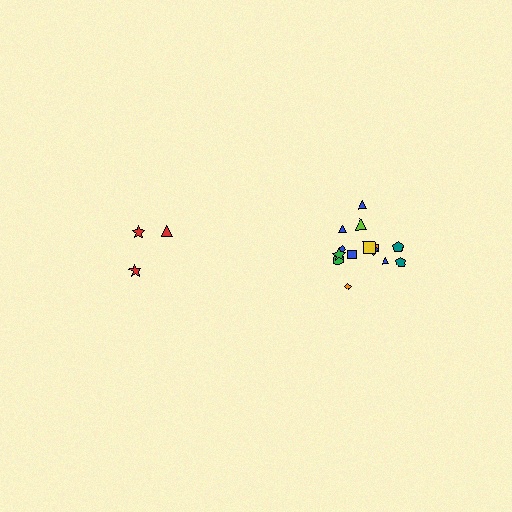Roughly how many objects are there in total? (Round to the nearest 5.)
Roughly 20 objects in total.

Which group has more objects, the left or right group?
The right group.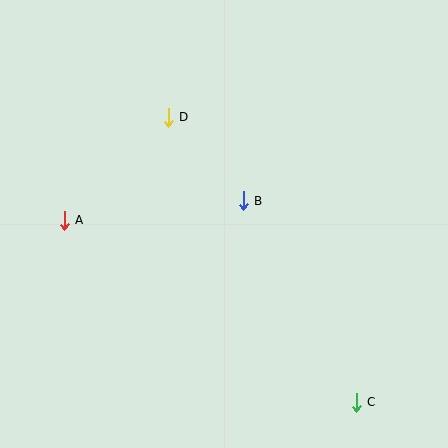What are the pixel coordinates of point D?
Point D is at (168, 117).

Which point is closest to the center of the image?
Point B at (243, 201) is closest to the center.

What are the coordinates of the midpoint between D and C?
The midpoint between D and C is at (262, 260).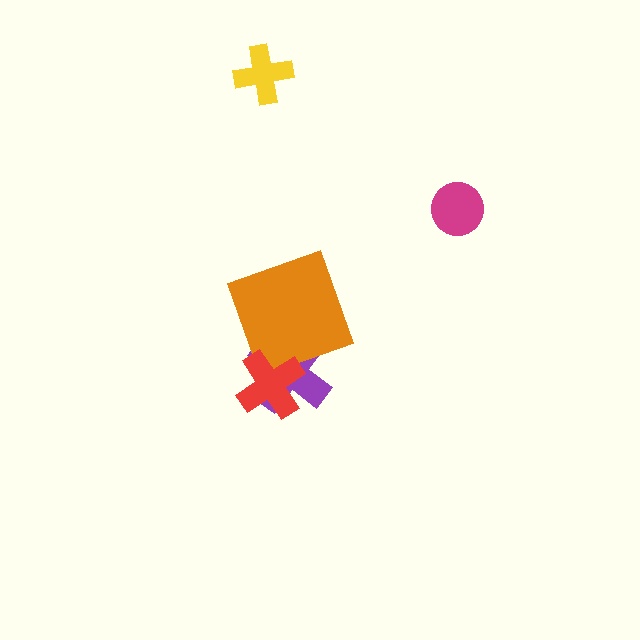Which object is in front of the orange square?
The red cross is in front of the orange square.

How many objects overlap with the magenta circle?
0 objects overlap with the magenta circle.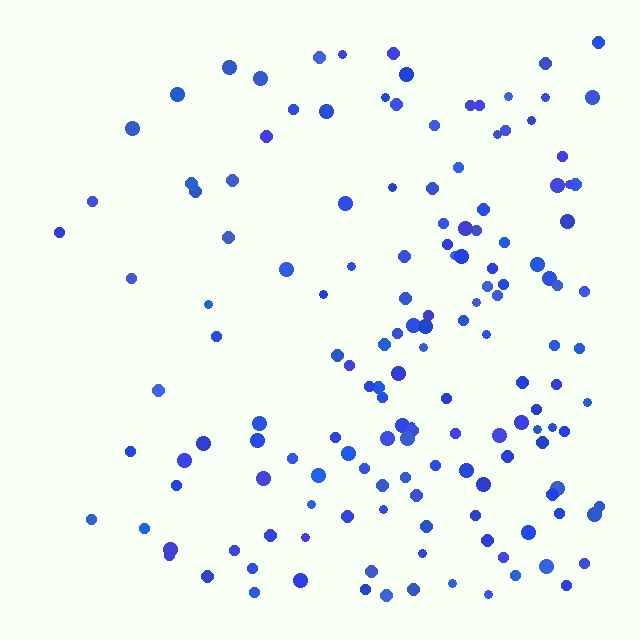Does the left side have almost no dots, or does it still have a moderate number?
Still a moderate number, just noticeably fewer than the right.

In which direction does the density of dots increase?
From left to right, with the right side densest.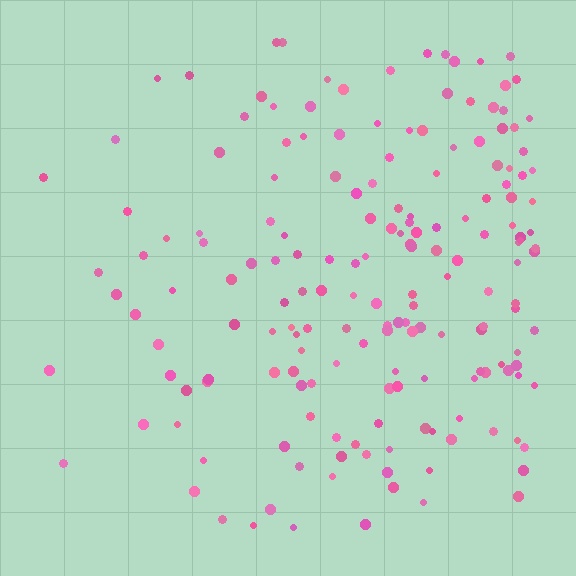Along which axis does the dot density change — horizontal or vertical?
Horizontal.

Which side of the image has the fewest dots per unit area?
The left.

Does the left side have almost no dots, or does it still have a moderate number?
Still a moderate number, just noticeably fewer than the right.